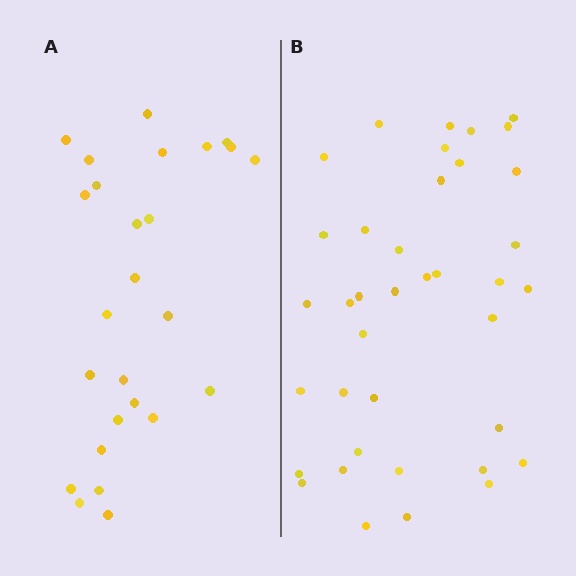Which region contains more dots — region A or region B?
Region B (the right region) has more dots.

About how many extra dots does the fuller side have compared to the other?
Region B has roughly 12 or so more dots than region A.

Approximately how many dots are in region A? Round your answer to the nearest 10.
About 30 dots. (The exact count is 26, which rounds to 30.)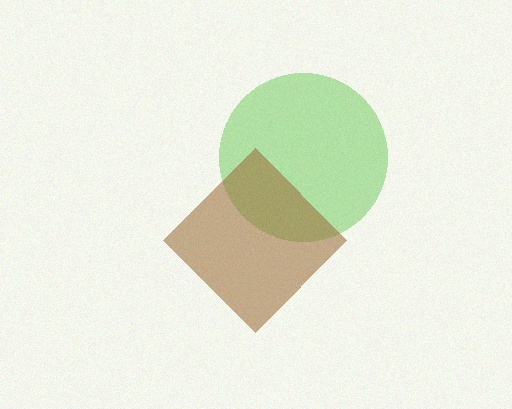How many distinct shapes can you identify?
There are 2 distinct shapes: a lime circle, a brown diamond.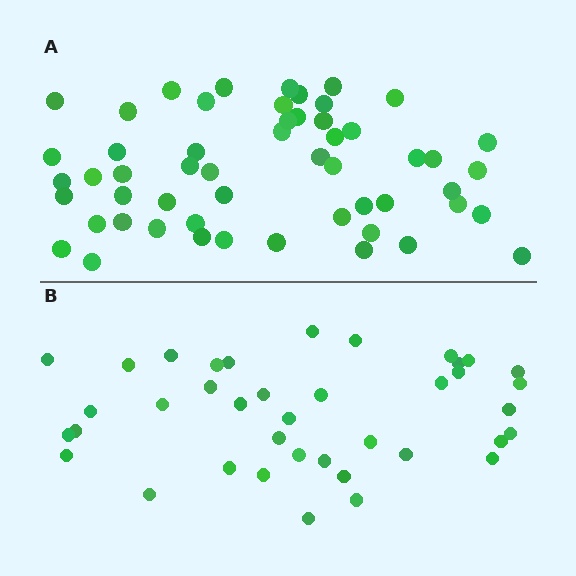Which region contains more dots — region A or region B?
Region A (the top region) has more dots.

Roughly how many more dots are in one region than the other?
Region A has approximately 15 more dots than region B.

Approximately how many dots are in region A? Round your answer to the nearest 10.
About 50 dots. (The exact count is 54, which rounds to 50.)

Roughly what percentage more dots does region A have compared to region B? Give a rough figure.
About 40% more.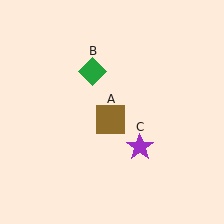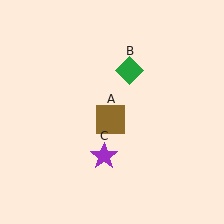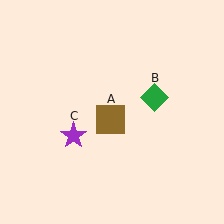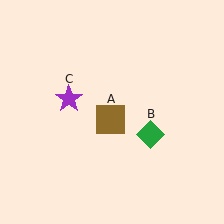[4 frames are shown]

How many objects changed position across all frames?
2 objects changed position: green diamond (object B), purple star (object C).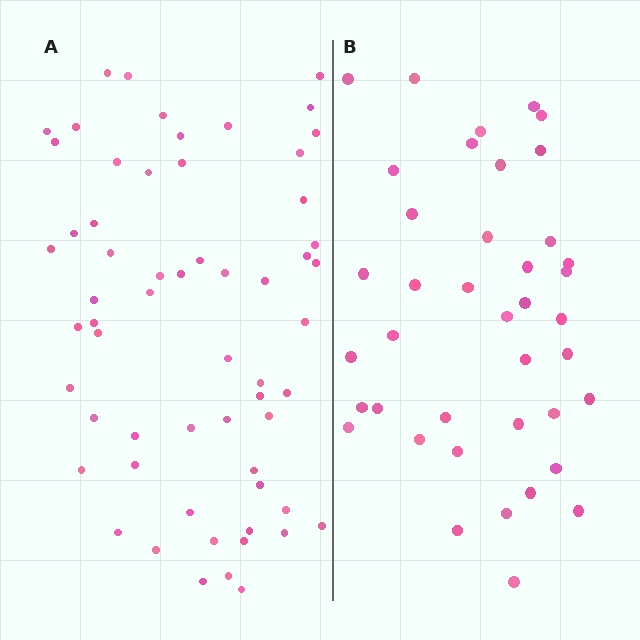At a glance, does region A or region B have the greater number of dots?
Region A (the left region) has more dots.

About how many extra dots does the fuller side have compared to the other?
Region A has approximately 20 more dots than region B.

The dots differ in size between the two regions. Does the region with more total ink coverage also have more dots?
No. Region B has more total ink coverage because its dots are larger, but region A actually contains more individual dots. Total area can be misleading — the number of items is what matters here.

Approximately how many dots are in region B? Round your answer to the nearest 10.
About 40 dots.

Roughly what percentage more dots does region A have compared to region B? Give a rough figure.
About 50% more.